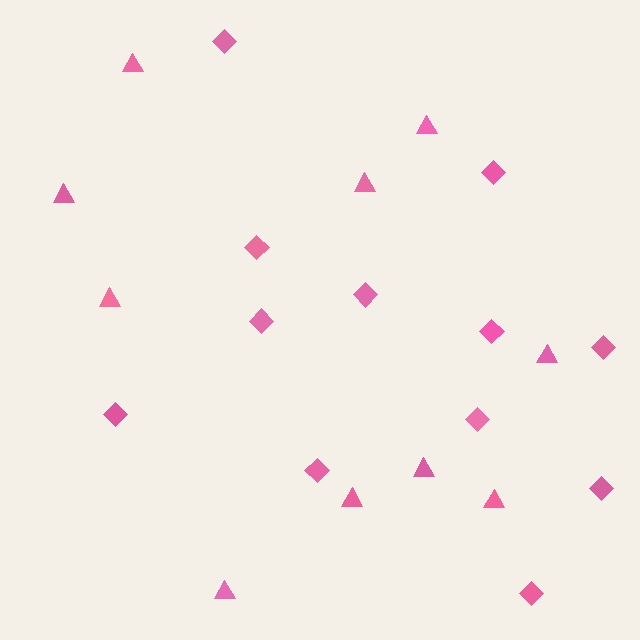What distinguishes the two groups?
There are 2 groups: one group of triangles (10) and one group of diamonds (12).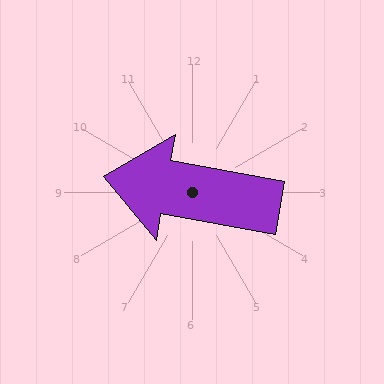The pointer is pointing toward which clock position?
Roughly 9 o'clock.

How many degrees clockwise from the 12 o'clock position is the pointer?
Approximately 280 degrees.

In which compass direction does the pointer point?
West.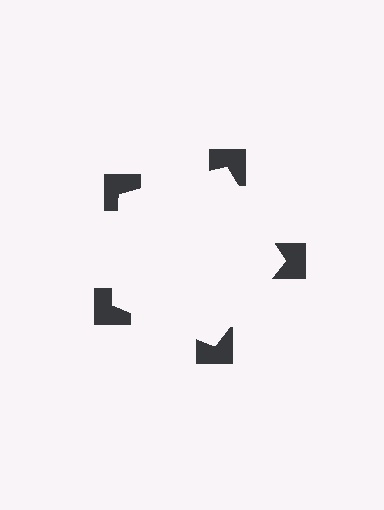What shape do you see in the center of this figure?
An illusory pentagon — its edges are inferred from the aligned wedge cuts in the notched squares, not physically drawn.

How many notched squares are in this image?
There are 5 — one at each vertex of the illusory pentagon.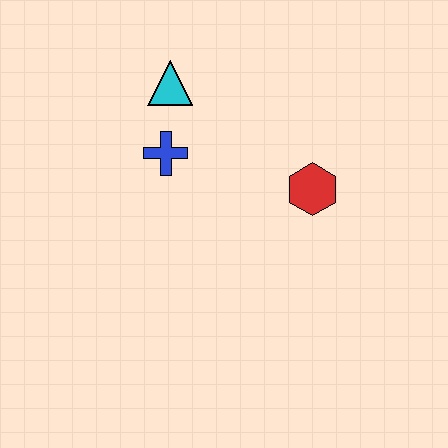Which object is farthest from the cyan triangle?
The red hexagon is farthest from the cyan triangle.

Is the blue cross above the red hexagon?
Yes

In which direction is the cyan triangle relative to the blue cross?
The cyan triangle is above the blue cross.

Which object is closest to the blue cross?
The cyan triangle is closest to the blue cross.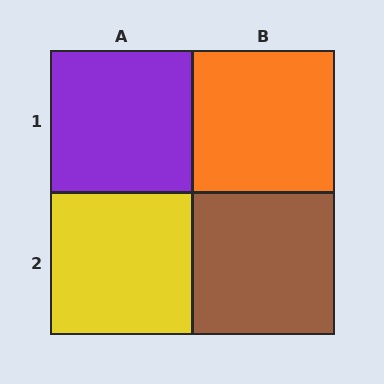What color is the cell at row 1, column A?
Purple.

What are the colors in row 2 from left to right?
Yellow, brown.